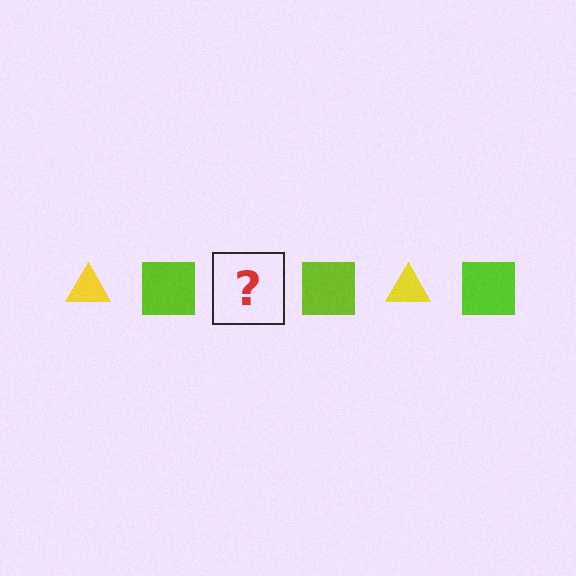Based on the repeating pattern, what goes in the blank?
The blank should be a yellow triangle.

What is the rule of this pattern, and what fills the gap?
The rule is that the pattern alternates between yellow triangle and lime square. The gap should be filled with a yellow triangle.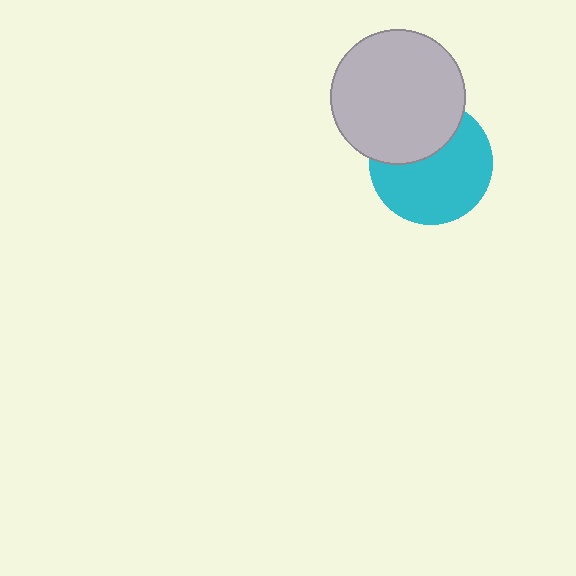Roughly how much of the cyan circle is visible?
Most of it is visible (roughly 65%).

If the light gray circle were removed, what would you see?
You would see the complete cyan circle.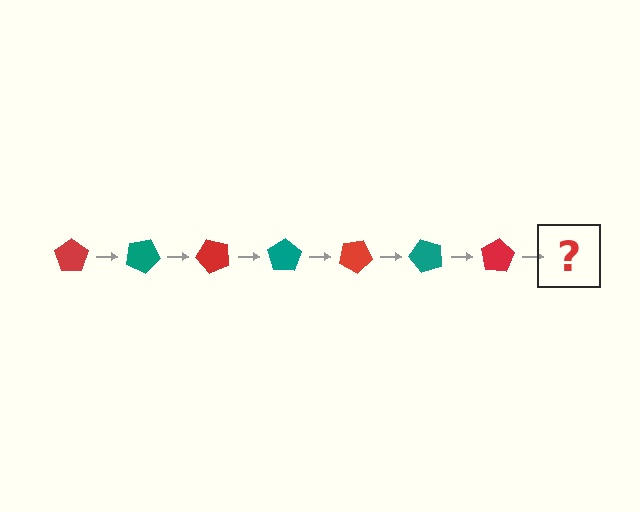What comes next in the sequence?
The next element should be a teal pentagon, rotated 175 degrees from the start.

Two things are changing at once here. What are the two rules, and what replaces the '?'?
The two rules are that it rotates 25 degrees each step and the color cycles through red and teal. The '?' should be a teal pentagon, rotated 175 degrees from the start.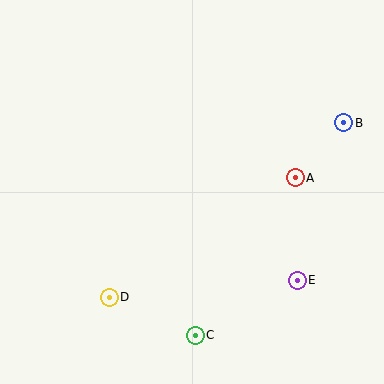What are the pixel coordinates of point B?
Point B is at (343, 123).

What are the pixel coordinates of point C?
Point C is at (195, 335).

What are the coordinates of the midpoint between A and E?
The midpoint between A and E is at (296, 229).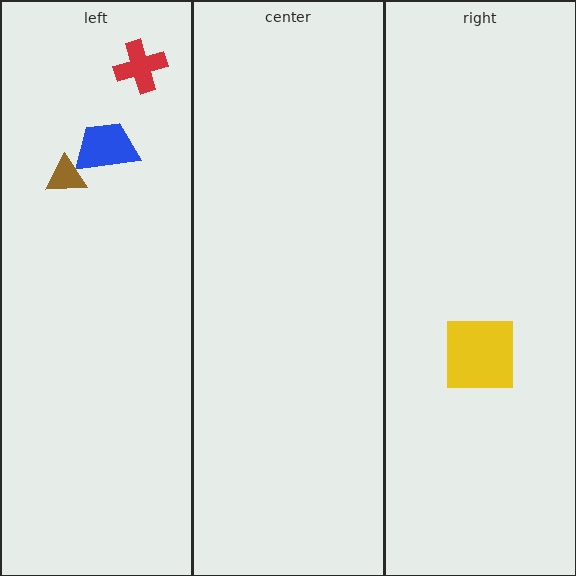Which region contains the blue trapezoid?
The left region.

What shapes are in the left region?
The blue trapezoid, the red cross, the brown triangle.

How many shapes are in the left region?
3.